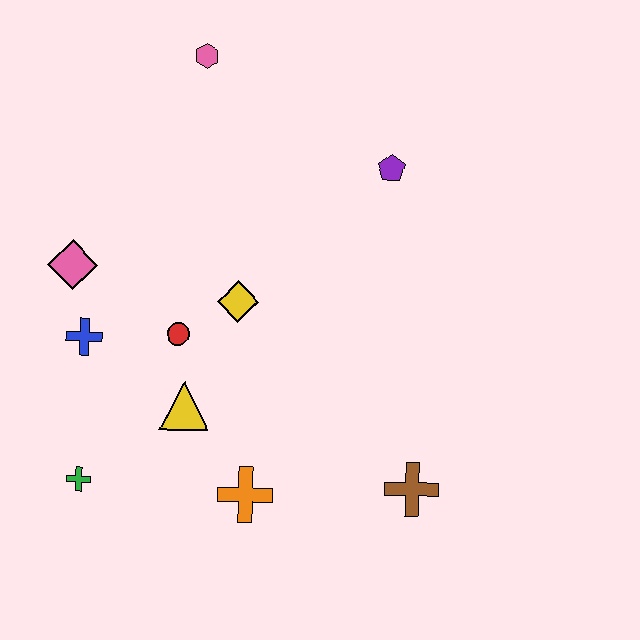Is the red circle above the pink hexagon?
No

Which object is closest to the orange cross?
The yellow triangle is closest to the orange cross.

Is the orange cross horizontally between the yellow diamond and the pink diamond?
No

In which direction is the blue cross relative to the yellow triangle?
The blue cross is to the left of the yellow triangle.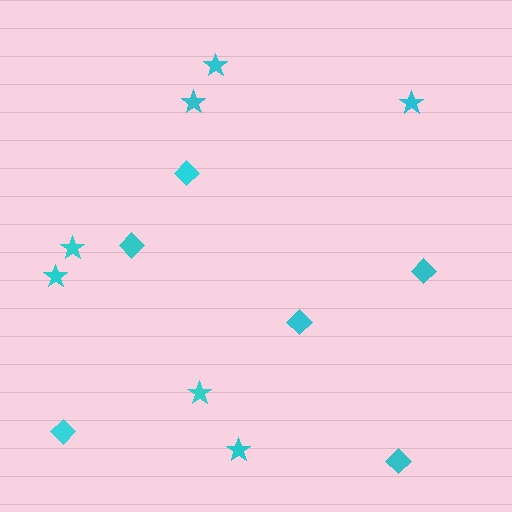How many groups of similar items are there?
There are 2 groups: one group of diamonds (6) and one group of stars (7).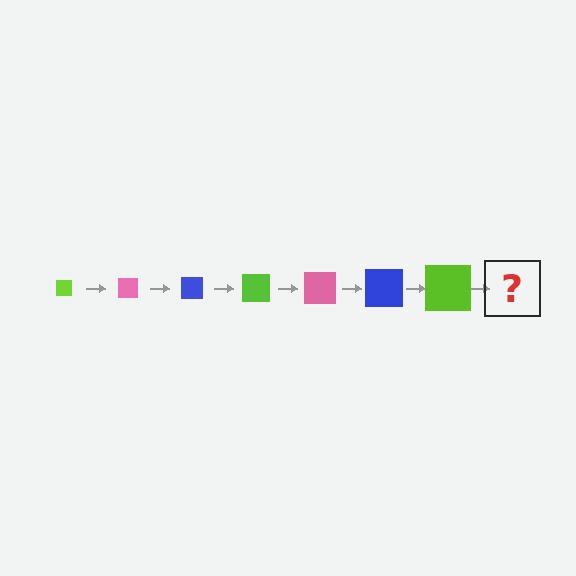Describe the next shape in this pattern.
It should be a pink square, larger than the previous one.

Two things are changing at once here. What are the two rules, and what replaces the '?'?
The two rules are that the square grows larger each step and the color cycles through lime, pink, and blue. The '?' should be a pink square, larger than the previous one.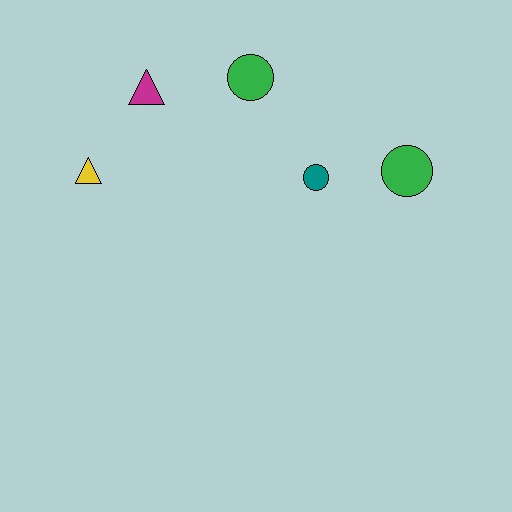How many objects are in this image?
There are 5 objects.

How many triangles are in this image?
There are 2 triangles.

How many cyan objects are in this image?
There are no cyan objects.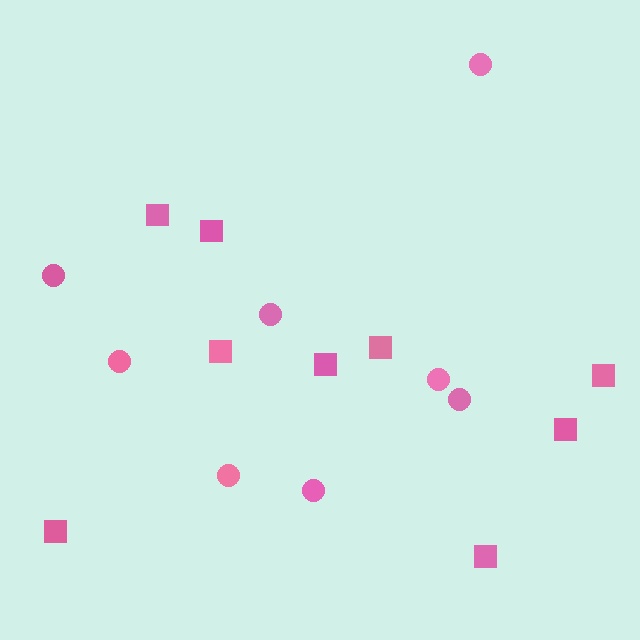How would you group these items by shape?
There are 2 groups: one group of squares (9) and one group of circles (8).